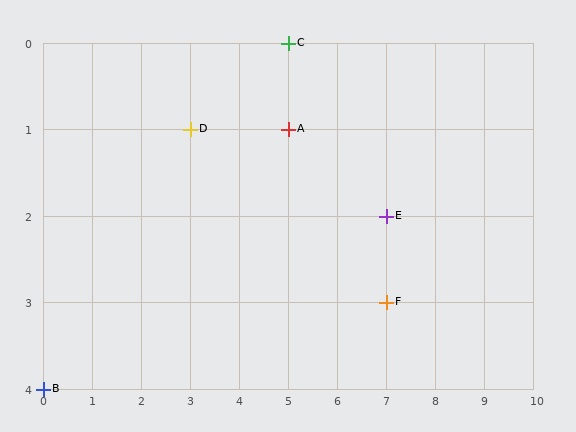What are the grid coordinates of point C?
Point C is at grid coordinates (5, 0).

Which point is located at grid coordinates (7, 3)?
Point F is at (7, 3).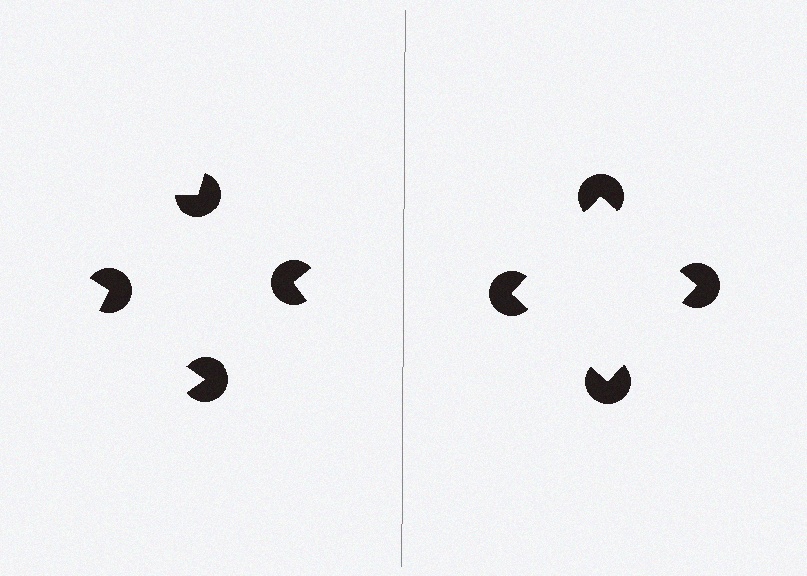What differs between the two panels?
The pac-man discs are positioned identically on both sides; only the wedge orientations differ. On the right they align to a square; on the left they are misaligned.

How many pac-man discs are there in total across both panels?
8 — 4 on each side.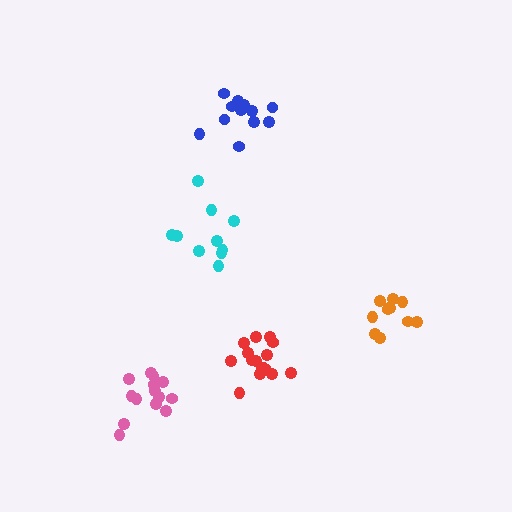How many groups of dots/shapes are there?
There are 5 groups.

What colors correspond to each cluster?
The clusters are colored: blue, red, orange, cyan, pink.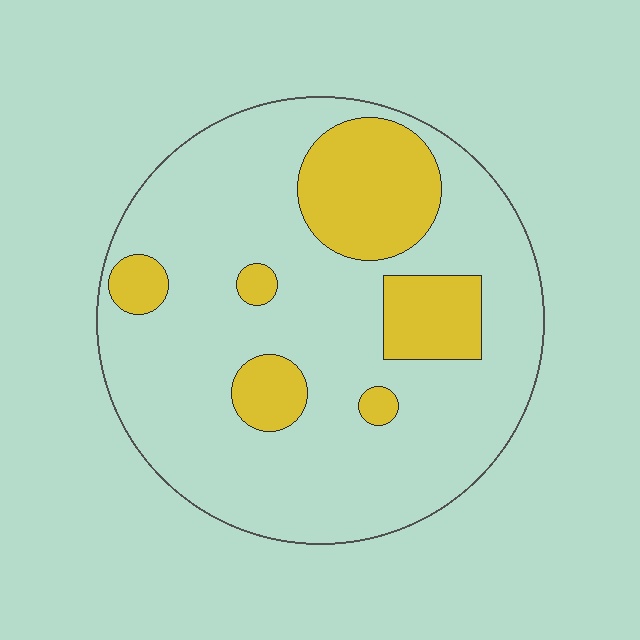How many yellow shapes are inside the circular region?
6.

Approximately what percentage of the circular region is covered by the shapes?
Approximately 20%.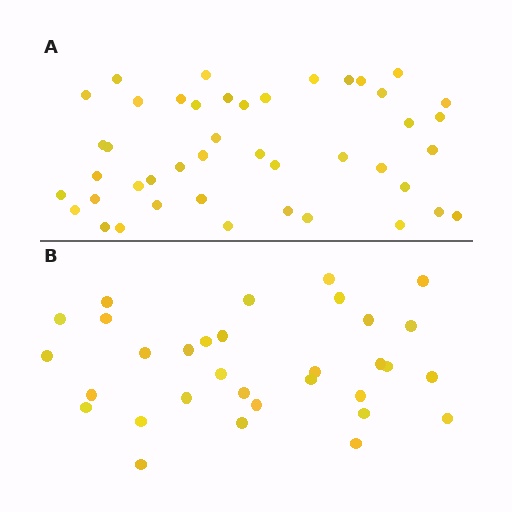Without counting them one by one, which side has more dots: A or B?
Region A (the top region) has more dots.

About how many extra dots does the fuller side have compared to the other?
Region A has roughly 12 or so more dots than region B.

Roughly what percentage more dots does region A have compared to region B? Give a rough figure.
About 40% more.